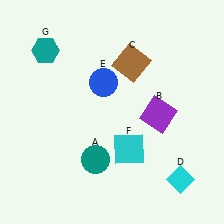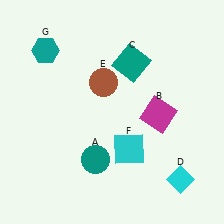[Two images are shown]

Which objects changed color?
B changed from purple to magenta. C changed from brown to teal. E changed from blue to brown.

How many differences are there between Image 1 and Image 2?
There are 3 differences between the two images.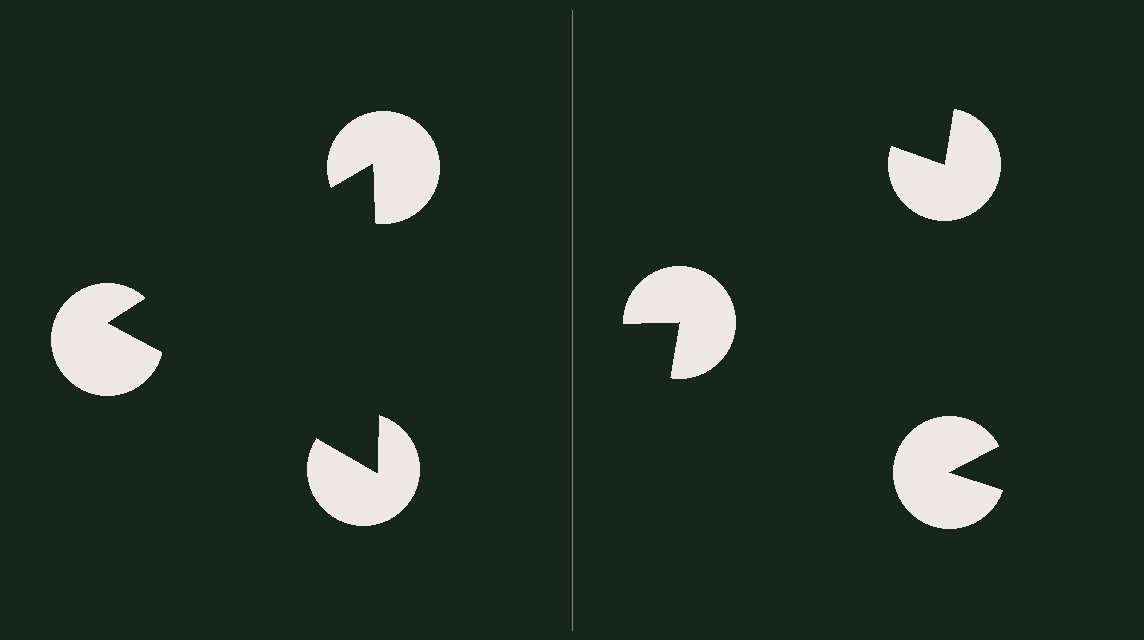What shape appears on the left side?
An illusory triangle.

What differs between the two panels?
The pac-man discs are positioned identically on both sides; only the wedge orientations differ. On the left they align to a triangle; on the right they are misaligned.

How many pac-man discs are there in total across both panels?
6 — 3 on each side.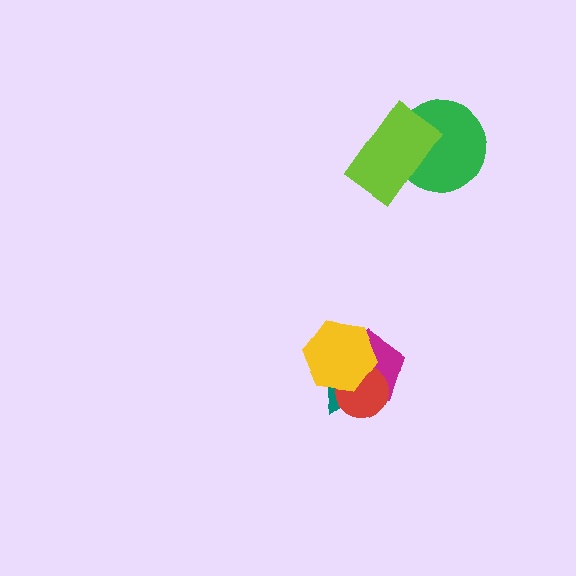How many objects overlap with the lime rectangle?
1 object overlaps with the lime rectangle.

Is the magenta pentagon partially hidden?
Yes, it is partially covered by another shape.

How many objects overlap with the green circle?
1 object overlaps with the green circle.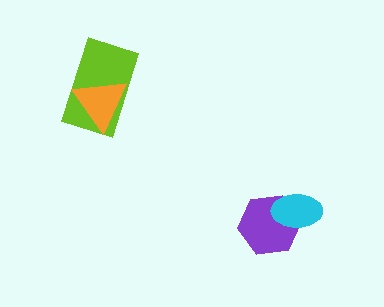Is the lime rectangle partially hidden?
Yes, it is partially covered by another shape.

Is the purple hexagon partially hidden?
Yes, it is partially covered by another shape.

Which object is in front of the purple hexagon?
The cyan ellipse is in front of the purple hexagon.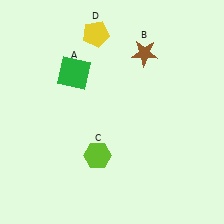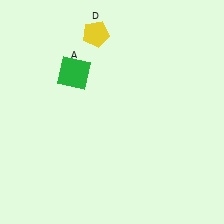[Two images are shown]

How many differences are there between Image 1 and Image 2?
There are 2 differences between the two images.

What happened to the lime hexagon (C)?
The lime hexagon (C) was removed in Image 2. It was in the bottom-left area of Image 1.